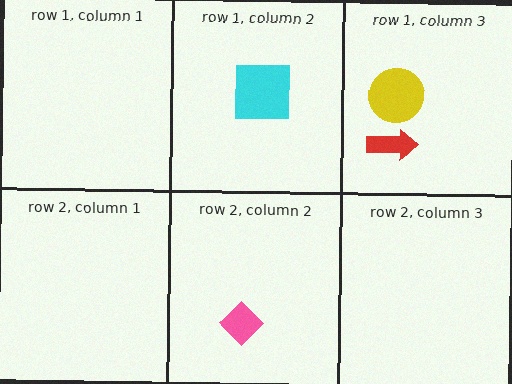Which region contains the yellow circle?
The row 1, column 3 region.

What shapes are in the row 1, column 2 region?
The cyan square.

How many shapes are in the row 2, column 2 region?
1.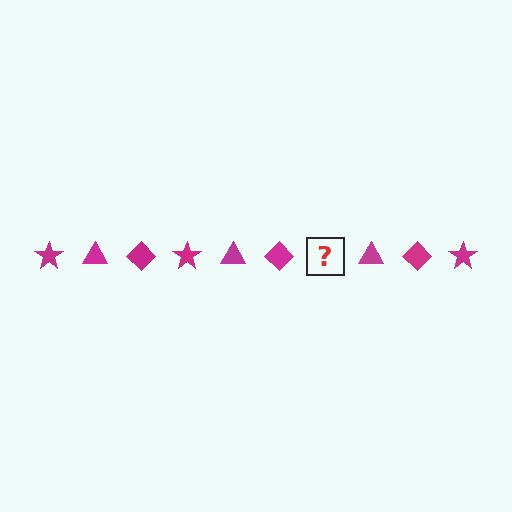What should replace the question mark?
The question mark should be replaced with a magenta star.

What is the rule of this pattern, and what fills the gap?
The rule is that the pattern cycles through star, triangle, diamond shapes in magenta. The gap should be filled with a magenta star.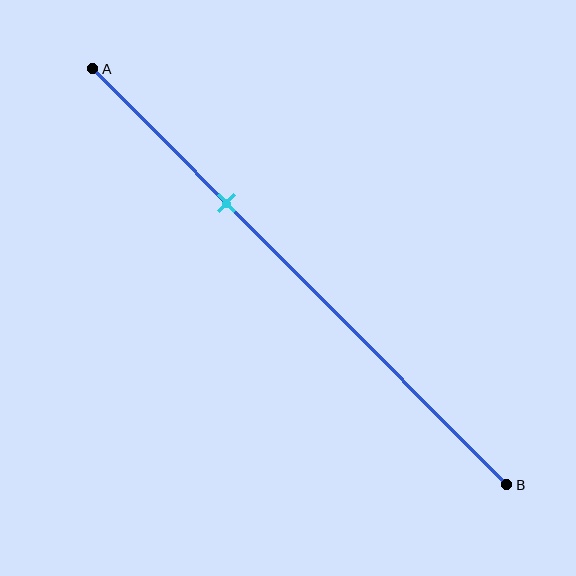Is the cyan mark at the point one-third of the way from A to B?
Yes, the mark is approximately at the one-third point.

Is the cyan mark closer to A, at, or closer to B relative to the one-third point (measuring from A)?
The cyan mark is approximately at the one-third point of segment AB.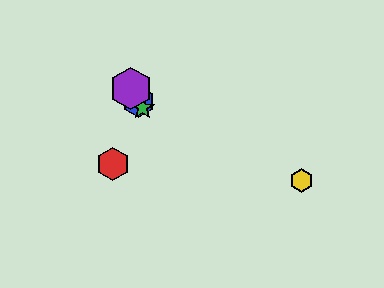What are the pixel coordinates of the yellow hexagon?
The yellow hexagon is at (301, 181).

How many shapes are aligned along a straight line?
3 shapes (the blue hexagon, the green star, the purple hexagon) are aligned along a straight line.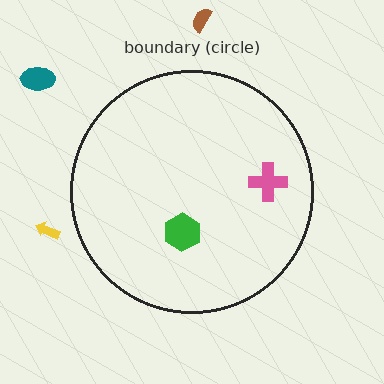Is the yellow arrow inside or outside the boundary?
Outside.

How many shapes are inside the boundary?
2 inside, 3 outside.